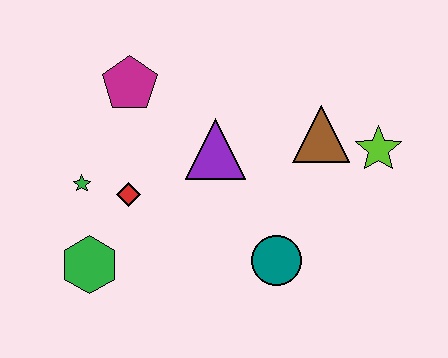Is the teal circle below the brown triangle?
Yes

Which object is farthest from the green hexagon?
The lime star is farthest from the green hexagon.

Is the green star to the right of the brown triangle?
No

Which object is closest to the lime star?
The brown triangle is closest to the lime star.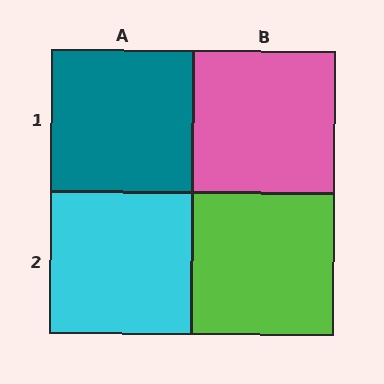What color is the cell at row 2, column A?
Cyan.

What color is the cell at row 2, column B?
Lime.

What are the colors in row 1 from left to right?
Teal, pink.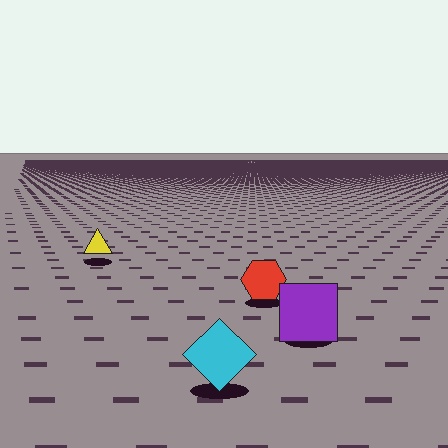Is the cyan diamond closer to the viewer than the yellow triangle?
Yes. The cyan diamond is closer — you can tell from the texture gradient: the ground texture is coarser near it.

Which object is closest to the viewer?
The cyan diamond is closest. The texture marks near it are larger and more spread out.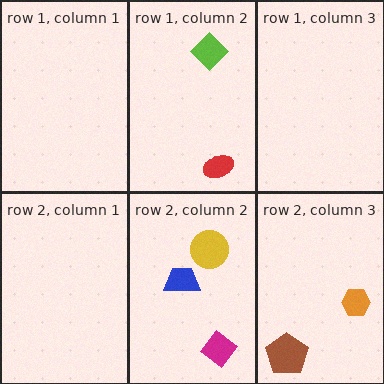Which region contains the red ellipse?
The row 1, column 2 region.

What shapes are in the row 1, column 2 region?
The red ellipse, the lime diamond.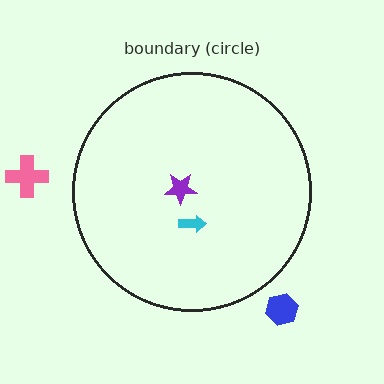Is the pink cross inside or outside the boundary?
Outside.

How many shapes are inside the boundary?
2 inside, 2 outside.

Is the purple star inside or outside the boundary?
Inside.